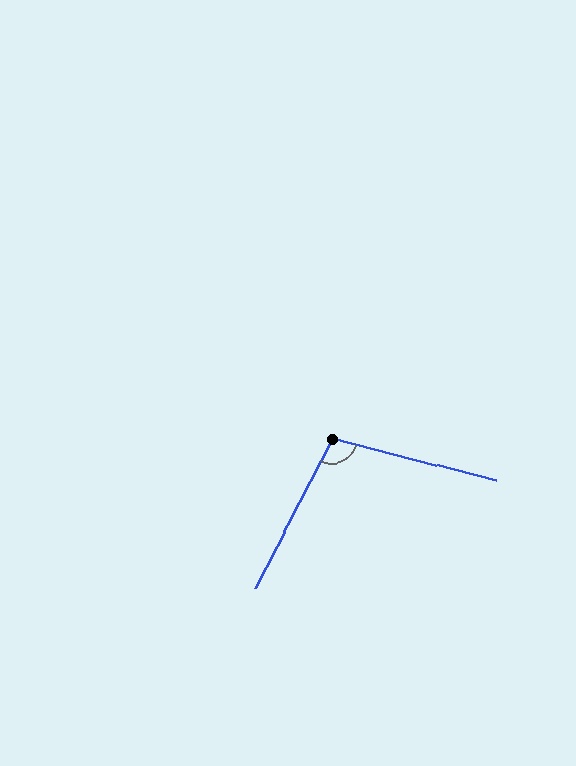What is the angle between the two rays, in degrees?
Approximately 103 degrees.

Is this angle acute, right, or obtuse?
It is obtuse.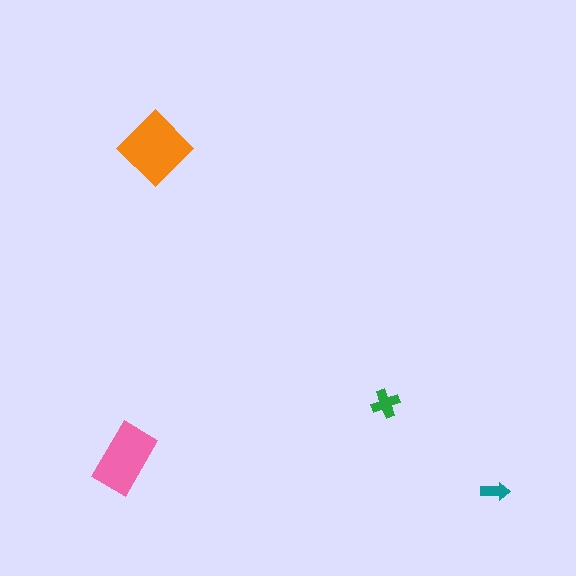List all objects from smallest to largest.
The teal arrow, the green cross, the pink rectangle, the orange diamond.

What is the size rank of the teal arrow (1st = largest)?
4th.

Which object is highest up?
The orange diamond is topmost.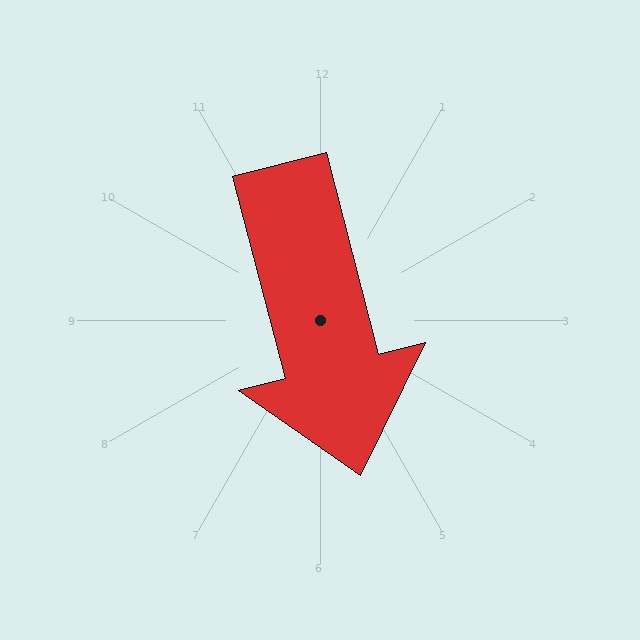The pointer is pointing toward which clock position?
Roughly 6 o'clock.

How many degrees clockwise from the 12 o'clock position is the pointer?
Approximately 165 degrees.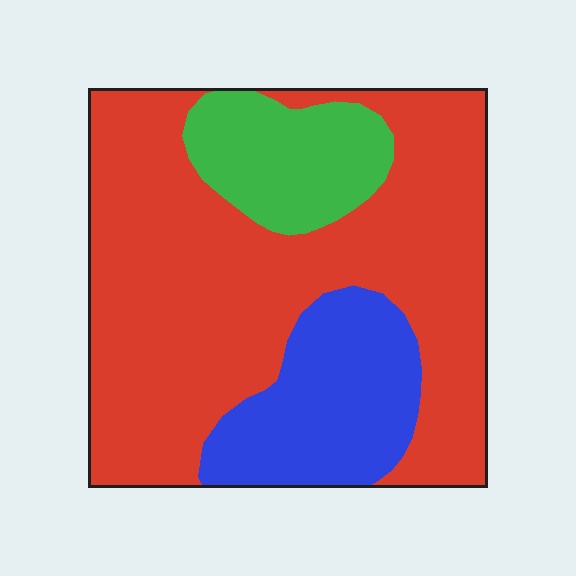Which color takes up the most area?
Red, at roughly 65%.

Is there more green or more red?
Red.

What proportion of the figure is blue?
Blue covers roughly 20% of the figure.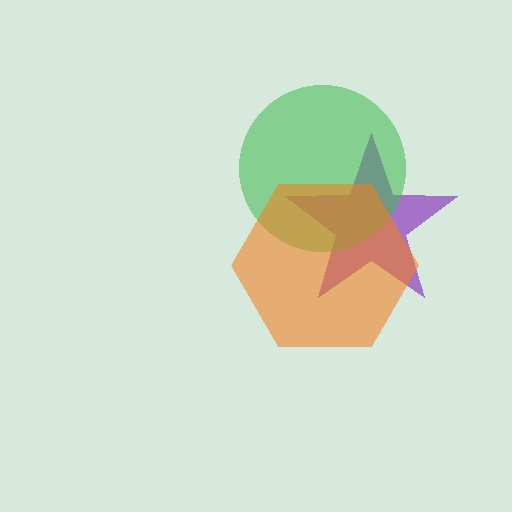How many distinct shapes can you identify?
There are 3 distinct shapes: a purple star, a green circle, an orange hexagon.